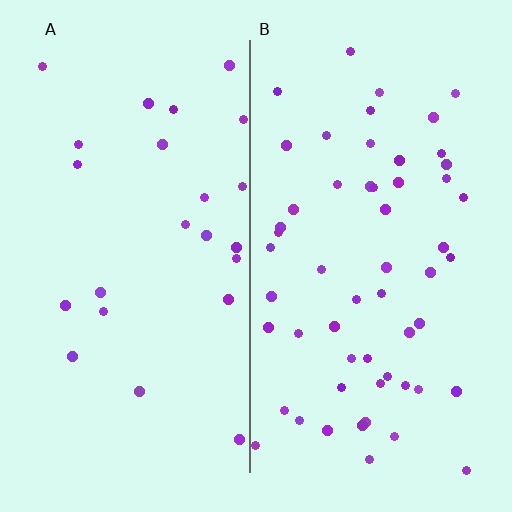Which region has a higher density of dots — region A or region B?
B (the right).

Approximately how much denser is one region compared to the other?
Approximately 2.4× — region B over region A.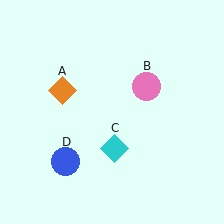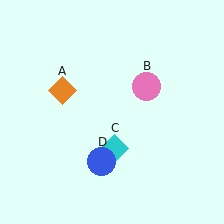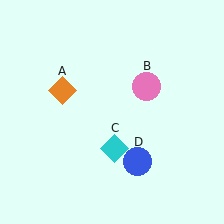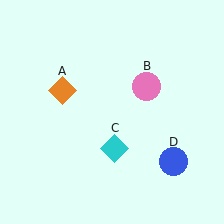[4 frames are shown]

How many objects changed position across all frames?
1 object changed position: blue circle (object D).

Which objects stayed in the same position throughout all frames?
Orange diamond (object A) and pink circle (object B) and cyan diamond (object C) remained stationary.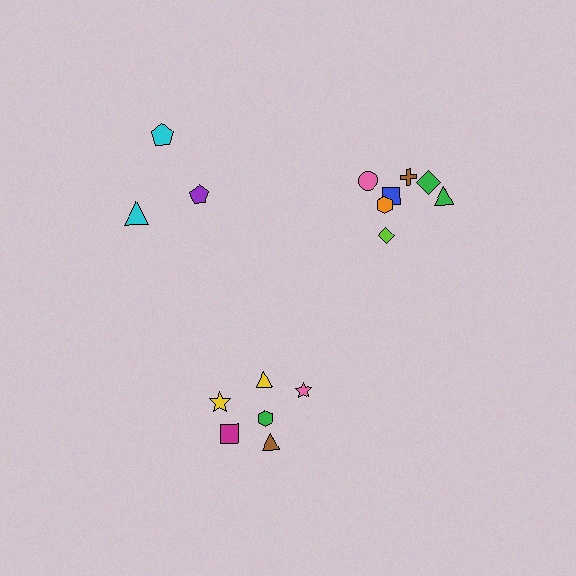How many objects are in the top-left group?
There are 3 objects.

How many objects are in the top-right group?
There are 7 objects.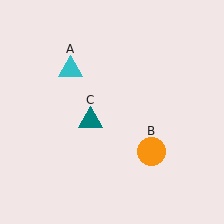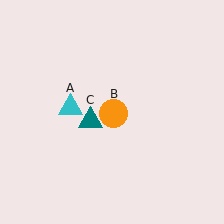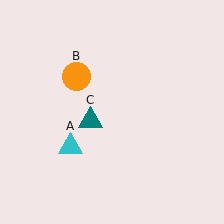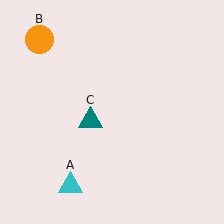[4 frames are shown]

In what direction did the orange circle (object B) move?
The orange circle (object B) moved up and to the left.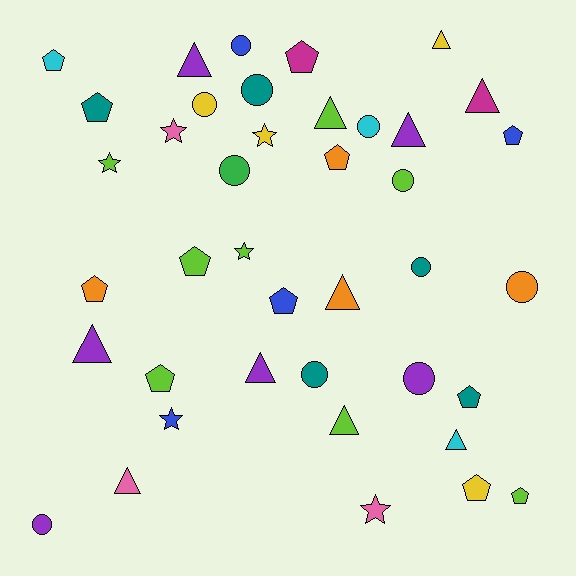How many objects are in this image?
There are 40 objects.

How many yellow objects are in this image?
There are 4 yellow objects.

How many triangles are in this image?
There are 11 triangles.